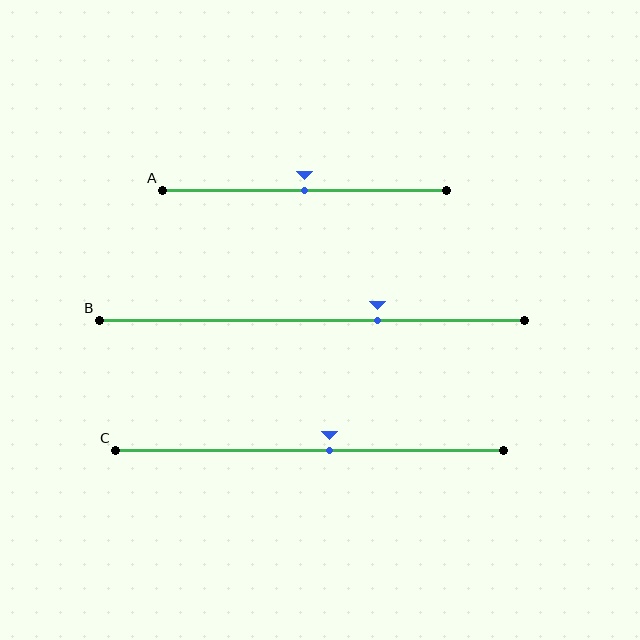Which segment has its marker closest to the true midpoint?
Segment A has its marker closest to the true midpoint.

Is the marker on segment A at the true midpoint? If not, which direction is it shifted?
Yes, the marker on segment A is at the true midpoint.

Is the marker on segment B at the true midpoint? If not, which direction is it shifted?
No, the marker on segment B is shifted to the right by about 15% of the segment length.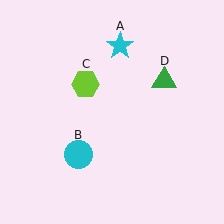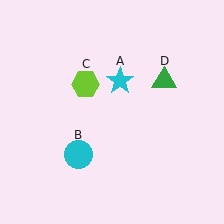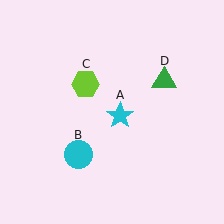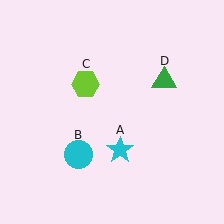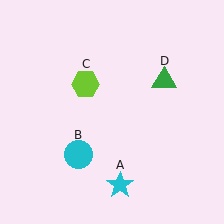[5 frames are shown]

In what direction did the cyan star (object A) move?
The cyan star (object A) moved down.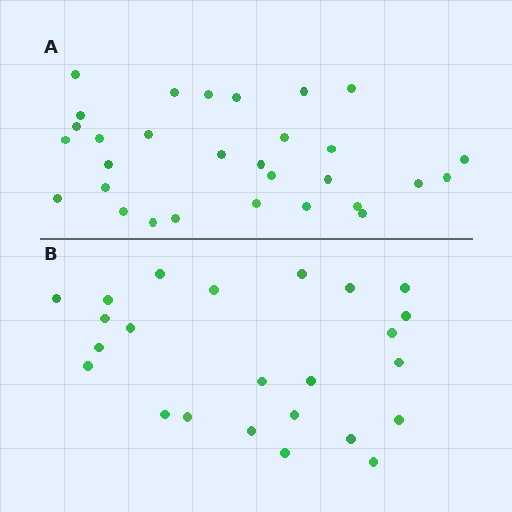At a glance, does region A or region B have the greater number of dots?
Region A (the top region) has more dots.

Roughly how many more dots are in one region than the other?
Region A has about 6 more dots than region B.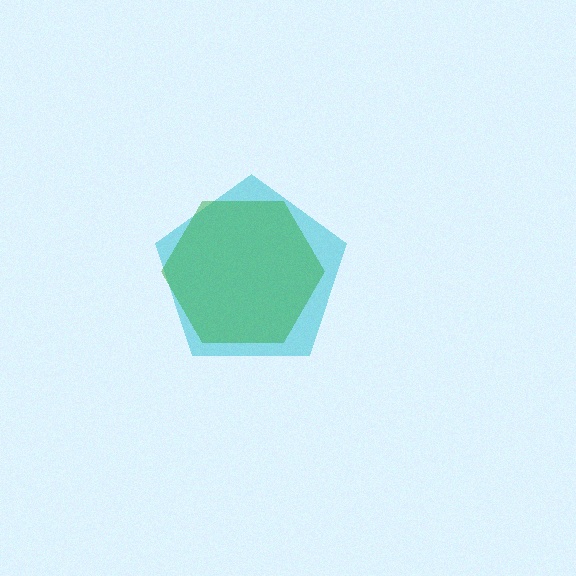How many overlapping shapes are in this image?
There are 2 overlapping shapes in the image.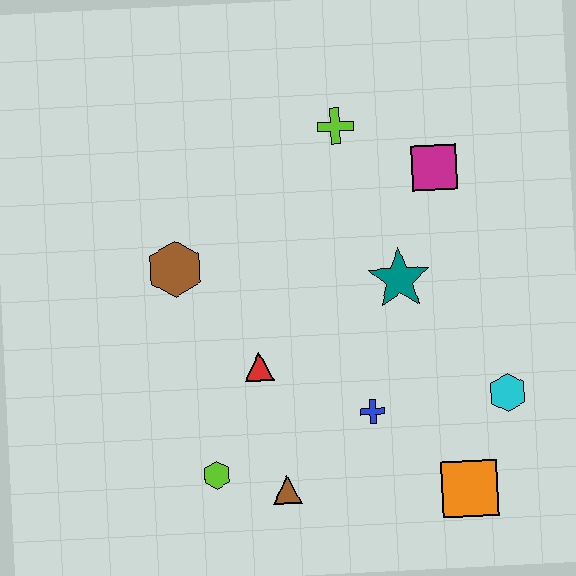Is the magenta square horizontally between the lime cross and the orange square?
Yes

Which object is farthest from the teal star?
The lime hexagon is farthest from the teal star.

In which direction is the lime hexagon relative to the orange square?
The lime hexagon is to the left of the orange square.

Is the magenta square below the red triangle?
No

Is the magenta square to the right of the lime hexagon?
Yes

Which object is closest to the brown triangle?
The lime hexagon is closest to the brown triangle.